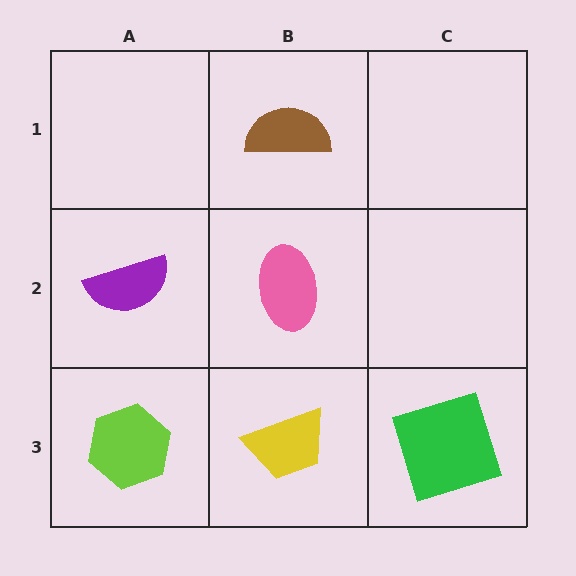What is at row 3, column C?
A green square.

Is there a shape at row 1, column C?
No, that cell is empty.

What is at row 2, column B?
A pink ellipse.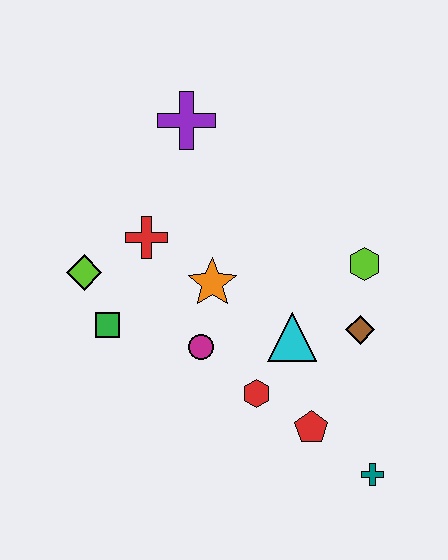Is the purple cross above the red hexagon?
Yes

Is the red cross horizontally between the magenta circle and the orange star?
No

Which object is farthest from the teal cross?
The purple cross is farthest from the teal cross.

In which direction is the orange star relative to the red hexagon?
The orange star is above the red hexagon.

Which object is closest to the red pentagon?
The red hexagon is closest to the red pentagon.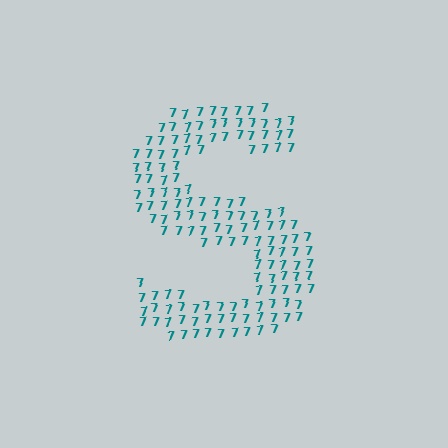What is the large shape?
The large shape is the letter S.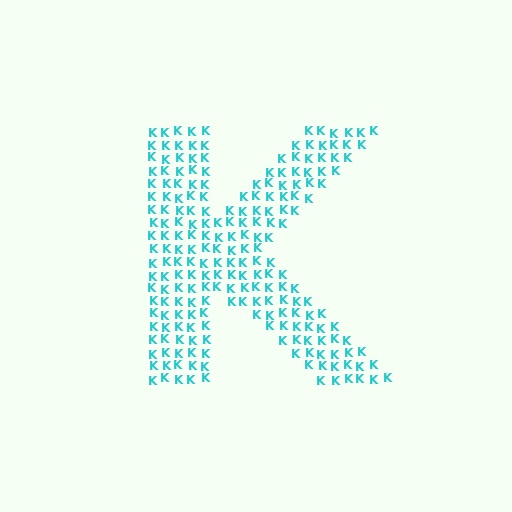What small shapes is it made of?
It is made of small letter K's.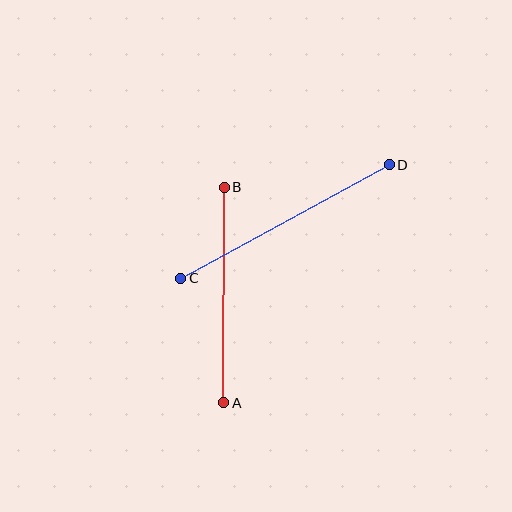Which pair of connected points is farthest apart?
Points C and D are farthest apart.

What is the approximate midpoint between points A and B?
The midpoint is at approximately (224, 295) pixels.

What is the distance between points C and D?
The distance is approximately 237 pixels.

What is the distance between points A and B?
The distance is approximately 215 pixels.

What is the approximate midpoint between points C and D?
The midpoint is at approximately (285, 222) pixels.